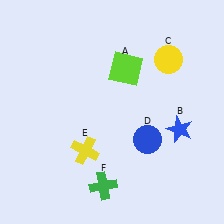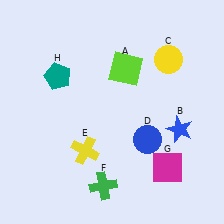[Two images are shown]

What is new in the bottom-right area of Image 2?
A magenta square (G) was added in the bottom-right area of Image 2.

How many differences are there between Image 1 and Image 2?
There are 2 differences between the two images.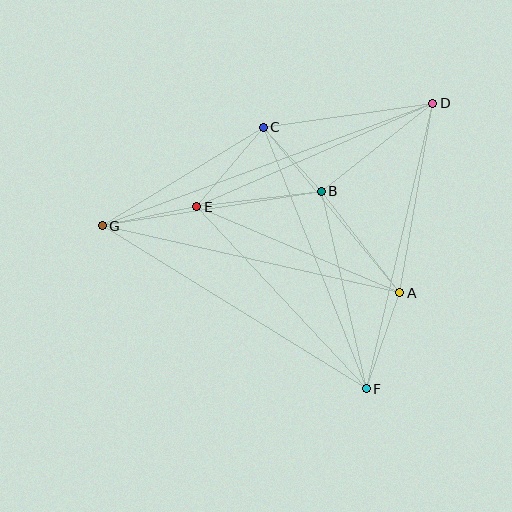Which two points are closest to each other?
Points B and C are closest to each other.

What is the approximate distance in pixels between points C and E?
The distance between C and E is approximately 104 pixels.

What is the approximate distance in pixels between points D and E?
The distance between D and E is approximately 257 pixels.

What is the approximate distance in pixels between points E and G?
The distance between E and G is approximately 96 pixels.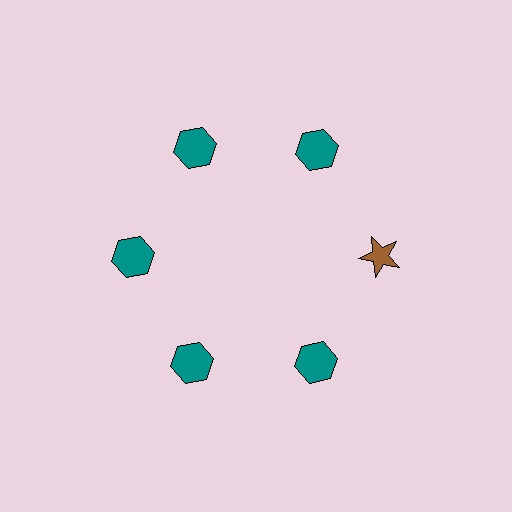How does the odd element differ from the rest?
It differs in both color (brown instead of teal) and shape (star instead of hexagon).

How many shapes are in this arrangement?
There are 6 shapes arranged in a ring pattern.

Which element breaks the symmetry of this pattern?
The brown star at roughly the 3 o'clock position breaks the symmetry. All other shapes are teal hexagons.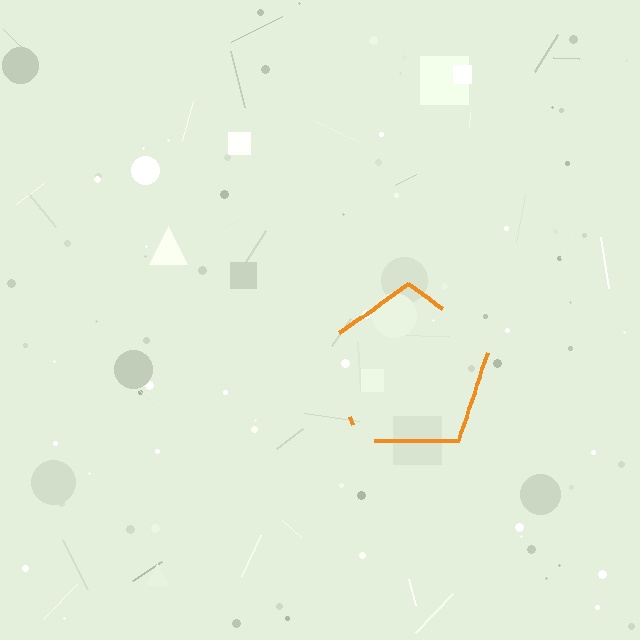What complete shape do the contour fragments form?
The contour fragments form a pentagon.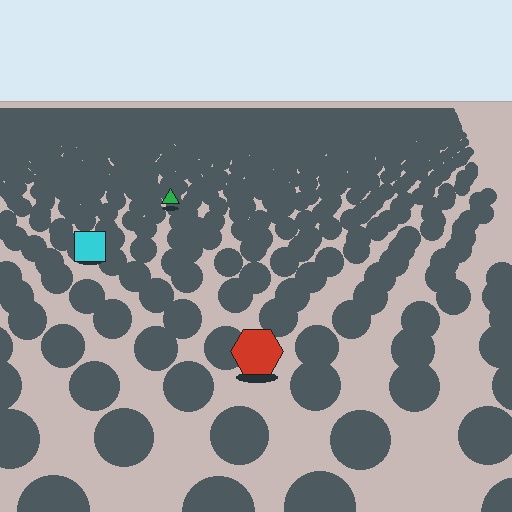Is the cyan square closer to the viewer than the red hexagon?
No. The red hexagon is closer — you can tell from the texture gradient: the ground texture is coarser near it.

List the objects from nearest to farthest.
From nearest to farthest: the red hexagon, the cyan square, the green triangle.